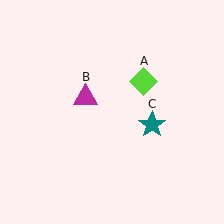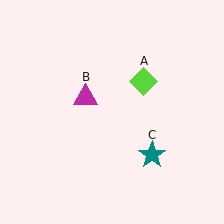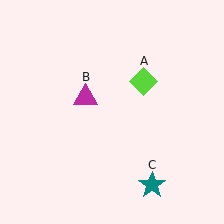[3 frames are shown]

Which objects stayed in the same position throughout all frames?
Lime diamond (object A) and magenta triangle (object B) remained stationary.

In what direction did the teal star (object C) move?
The teal star (object C) moved down.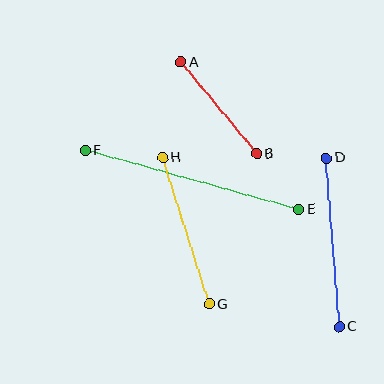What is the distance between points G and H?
The distance is approximately 154 pixels.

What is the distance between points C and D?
The distance is approximately 169 pixels.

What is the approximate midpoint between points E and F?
The midpoint is at approximately (192, 180) pixels.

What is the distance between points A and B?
The distance is approximately 119 pixels.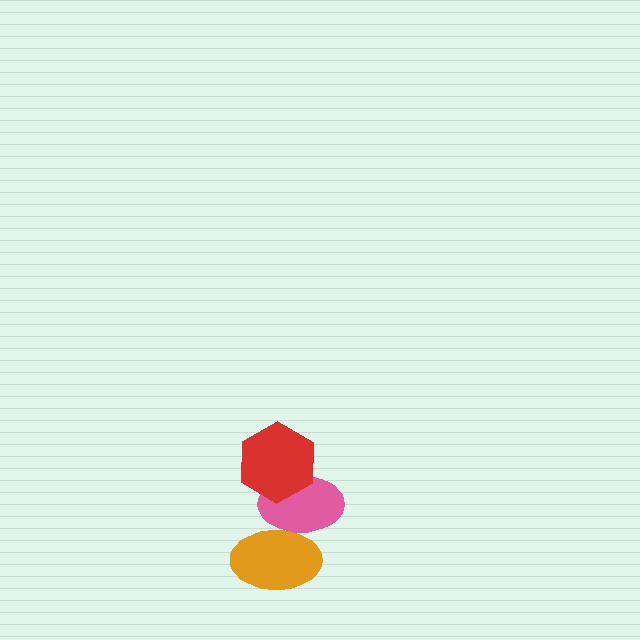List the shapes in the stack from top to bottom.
From top to bottom: the red hexagon, the pink ellipse, the orange ellipse.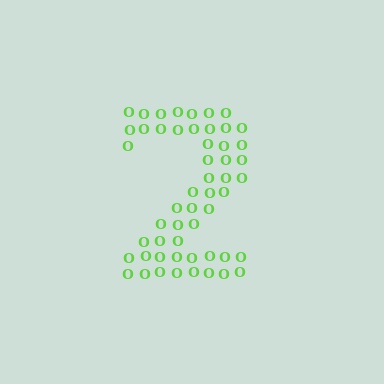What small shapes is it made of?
It is made of small letter O's.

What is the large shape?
The large shape is the digit 2.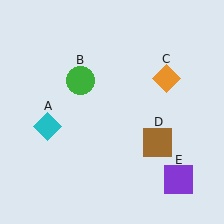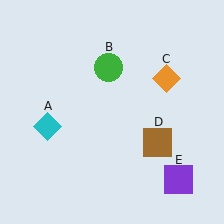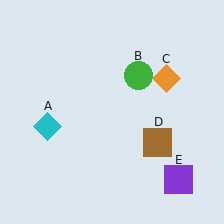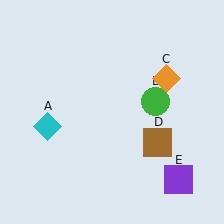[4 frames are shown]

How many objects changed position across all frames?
1 object changed position: green circle (object B).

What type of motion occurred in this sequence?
The green circle (object B) rotated clockwise around the center of the scene.